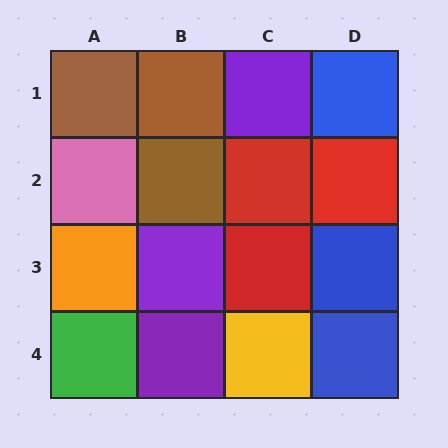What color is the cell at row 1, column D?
Blue.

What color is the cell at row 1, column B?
Brown.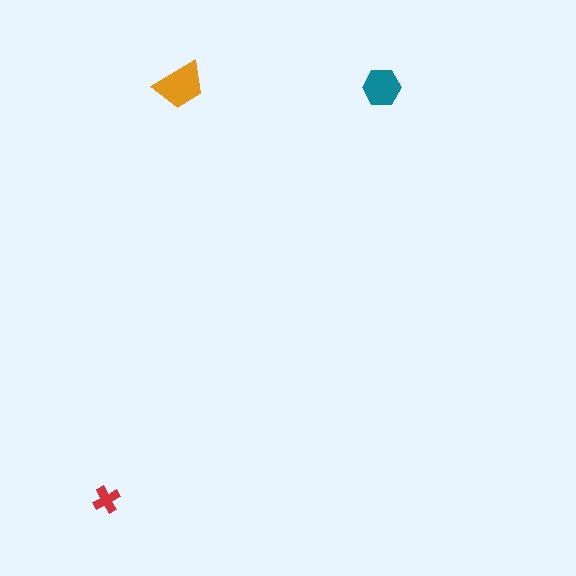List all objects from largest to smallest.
The orange trapezoid, the teal hexagon, the red cross.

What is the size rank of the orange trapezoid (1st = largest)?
1st.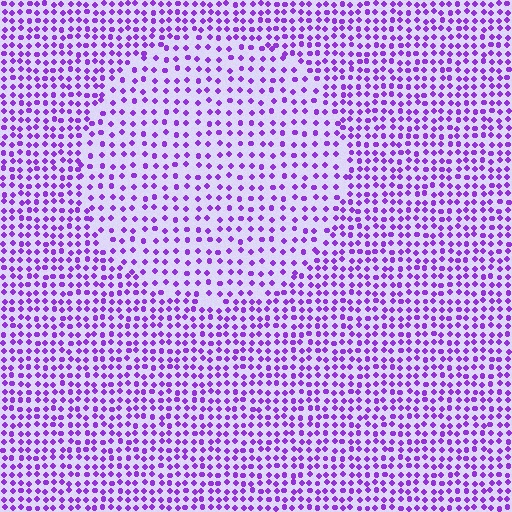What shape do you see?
I see a circle.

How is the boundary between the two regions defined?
The boundary is defined by a change in element density (approximately 1.7x ratio). All elements are the same color, size, and shape.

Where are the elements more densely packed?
The elements are more densely packed outside the circle boundary.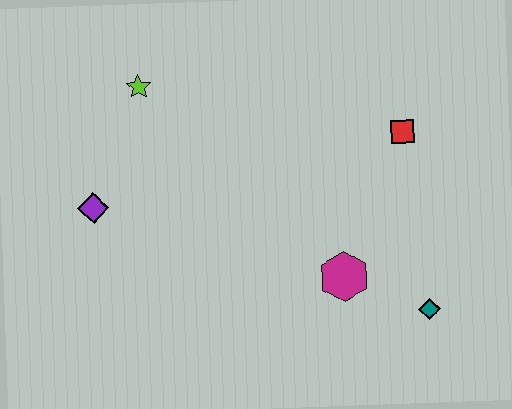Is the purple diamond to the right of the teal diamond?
No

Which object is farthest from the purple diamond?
The teal diamond is farthest from the purple diamond.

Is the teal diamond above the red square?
No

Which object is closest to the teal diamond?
The magenta hexagon is closest to the teal diamond.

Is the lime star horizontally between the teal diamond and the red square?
No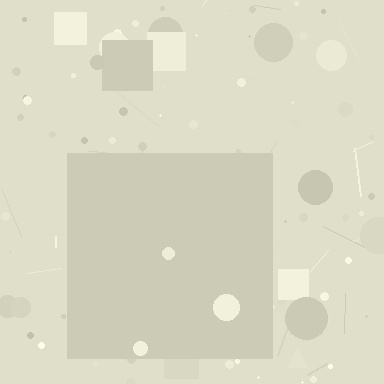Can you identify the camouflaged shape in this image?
The camouflaged shape is a square.